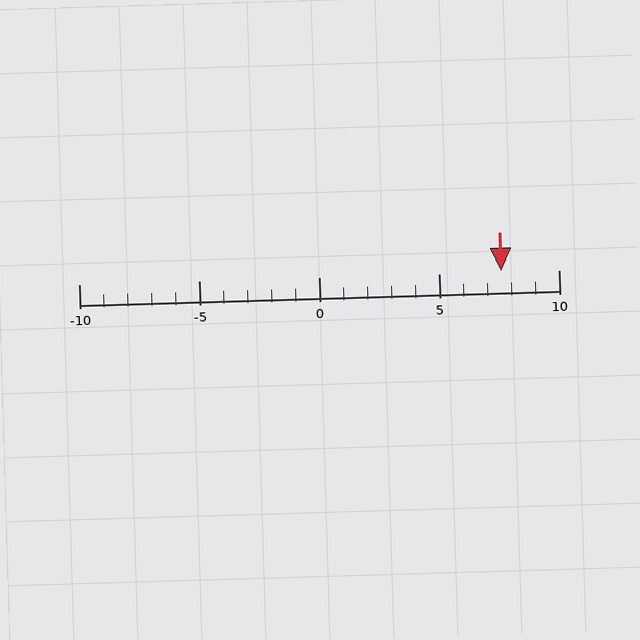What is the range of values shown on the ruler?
The ruler shows values from -10 to 10.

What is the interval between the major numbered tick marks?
The major tick marks are spaced 5 units apart.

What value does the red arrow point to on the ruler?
The red arrow points to approximately 8.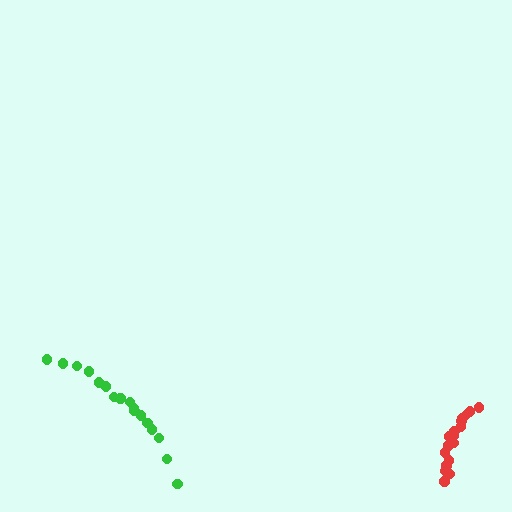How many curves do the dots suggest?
There are 2 distinct paths.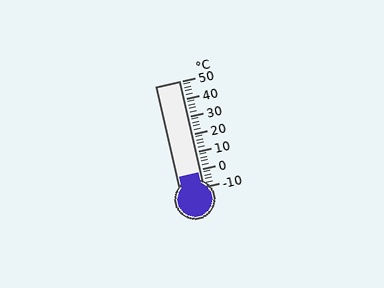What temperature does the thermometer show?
The thermometer shows approximately -2°C.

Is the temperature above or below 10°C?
The temperature is below 10°C.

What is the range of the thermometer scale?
The thermometer scale ranges from -10°C to 50°C.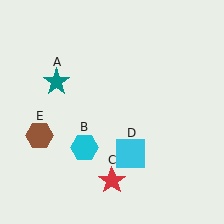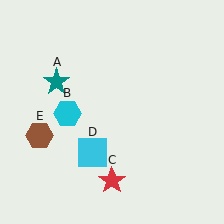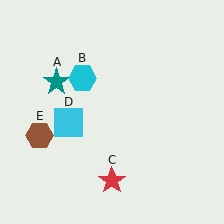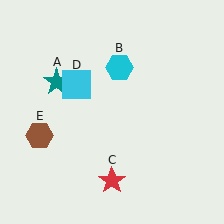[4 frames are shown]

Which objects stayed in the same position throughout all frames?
Teal star (object A) and red star (object C) and brown hexagon (object E) remained stationary.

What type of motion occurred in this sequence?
The cyan hexagon (object B), cyan square (object D) rotated clockwise around the center of the scene.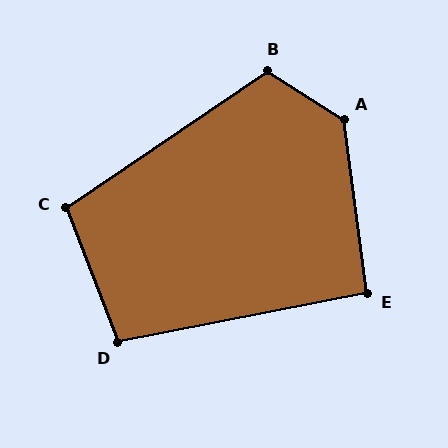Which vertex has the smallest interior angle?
E, at approximately 94 degrees.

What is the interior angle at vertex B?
Approximately 113 degrees (obtuse).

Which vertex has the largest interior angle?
A, at approximately 130 degrees.